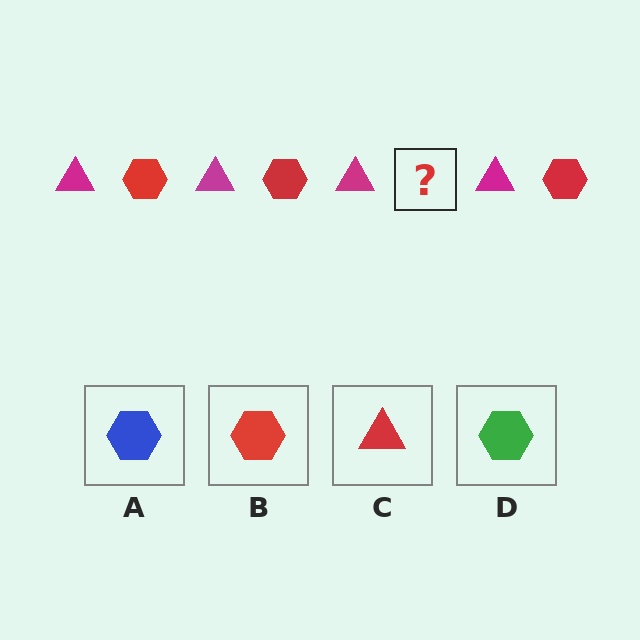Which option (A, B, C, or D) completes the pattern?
B.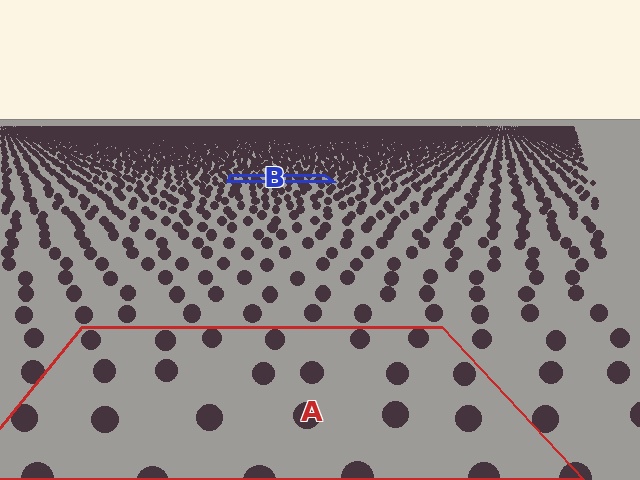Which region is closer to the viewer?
Region A is closer. The texture elements there are larger and more spread out.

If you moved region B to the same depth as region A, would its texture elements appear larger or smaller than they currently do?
They would appear larger. At a closer depth, the same texture elements are projected at a bigger on-screen size.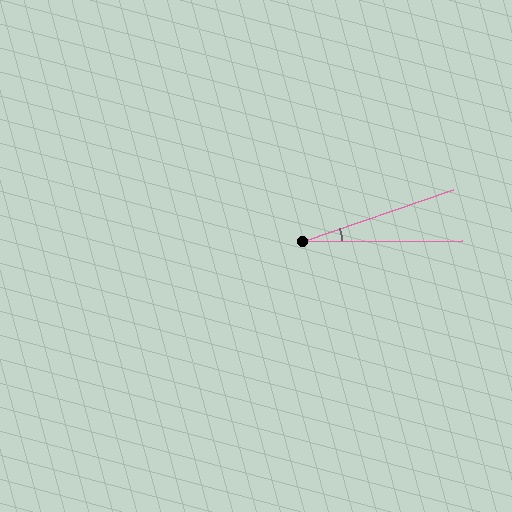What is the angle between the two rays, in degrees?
Approximately 19 degrees.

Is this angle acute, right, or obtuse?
It is acute.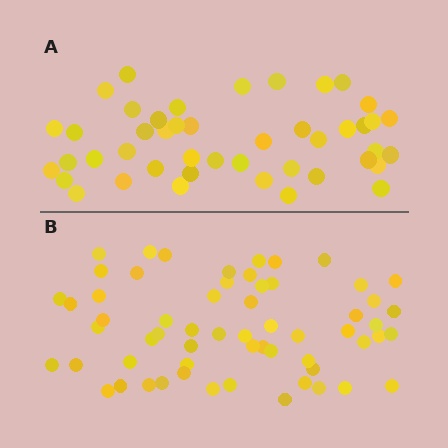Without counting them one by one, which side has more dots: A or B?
Region B (the bottom region) has more dots.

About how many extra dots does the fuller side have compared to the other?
Region B has approximately 15 more dots than region A.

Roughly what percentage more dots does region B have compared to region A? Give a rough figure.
About 35% more.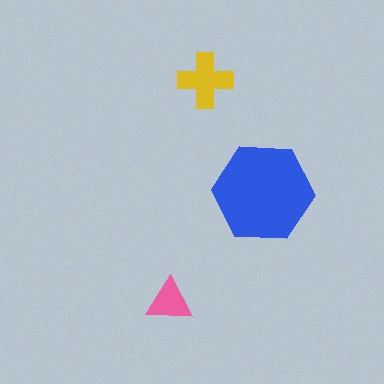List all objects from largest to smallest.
The blue hexagon, the yellow cross, the pink triangle.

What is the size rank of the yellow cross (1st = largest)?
2nd.